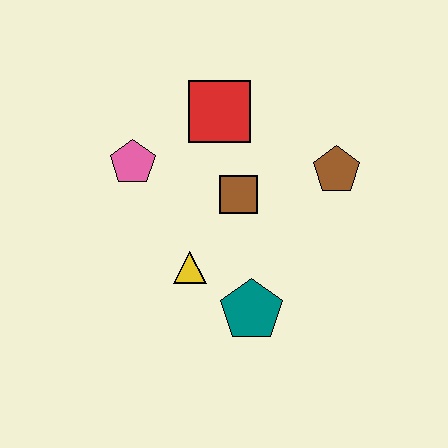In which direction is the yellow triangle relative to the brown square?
The yellow triangle is below the brown square.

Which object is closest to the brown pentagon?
The brown square is closest to the brown pentagon.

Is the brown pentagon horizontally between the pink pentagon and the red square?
No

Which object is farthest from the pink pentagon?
The brown pentagon is farthest from the pink pentagon.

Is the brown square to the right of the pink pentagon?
Yes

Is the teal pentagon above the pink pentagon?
No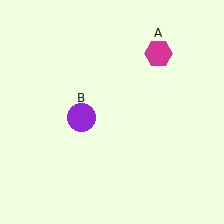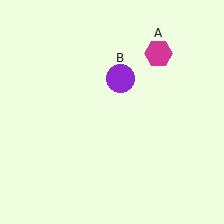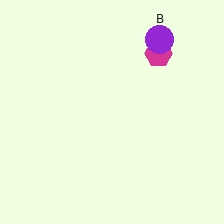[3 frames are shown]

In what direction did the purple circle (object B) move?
The purple circle (object B) moved up and to the right.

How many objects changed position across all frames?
1 object changed position: purple circle (object B).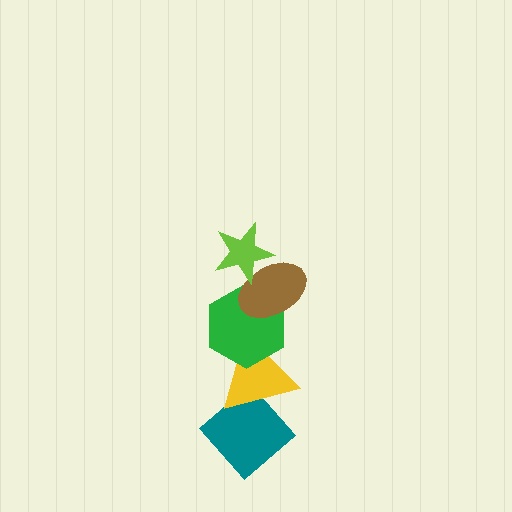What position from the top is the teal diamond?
The teal diamond is 5th from the top.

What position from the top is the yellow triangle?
The yellow triangle is 4th from the top.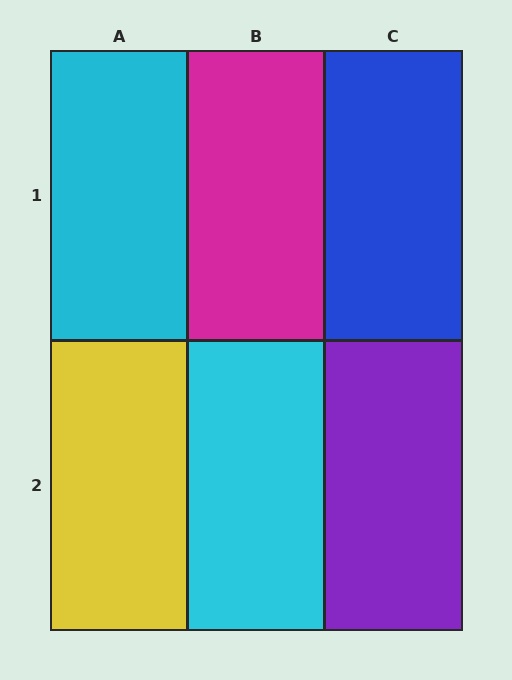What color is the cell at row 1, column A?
Cyan.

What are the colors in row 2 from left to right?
Yellow, cyan, purple.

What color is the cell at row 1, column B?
Magenta.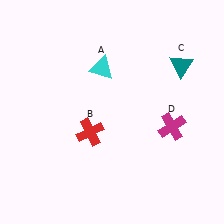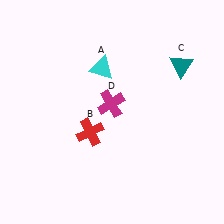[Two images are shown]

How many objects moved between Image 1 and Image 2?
1 object moved between the two images.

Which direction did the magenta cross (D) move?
The magenta cross (D) moved left.